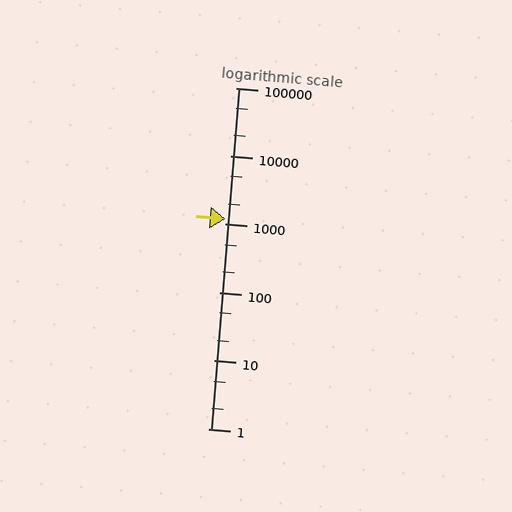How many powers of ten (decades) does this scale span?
The scale spans 5 decades, from 1 to 100000.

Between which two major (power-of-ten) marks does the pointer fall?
The pointer is between 1000 and 10000.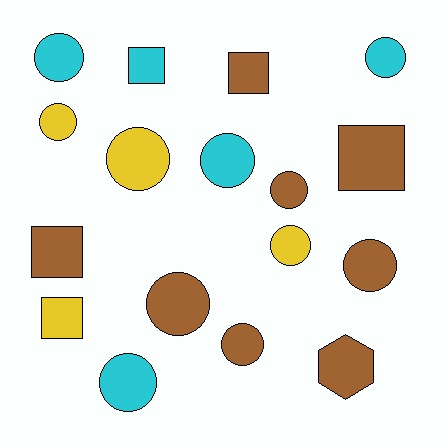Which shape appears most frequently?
Circle, with 11 objects.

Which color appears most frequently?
Brown, with 8 objects.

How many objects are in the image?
There are 17 objects.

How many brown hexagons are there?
There is 1 brown hexagon.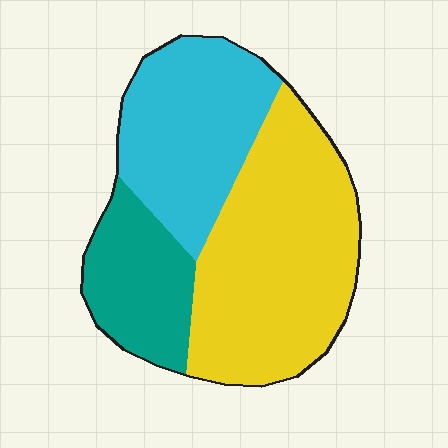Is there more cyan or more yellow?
Yellow.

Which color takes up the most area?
Yellow, at roughly 50%.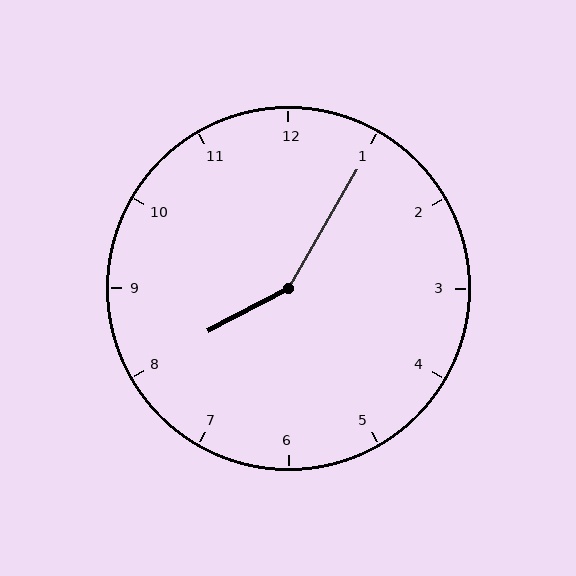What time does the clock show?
8:05.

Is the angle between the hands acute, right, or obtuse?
It is obtuse.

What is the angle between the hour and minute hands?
Approximately 148 degrees.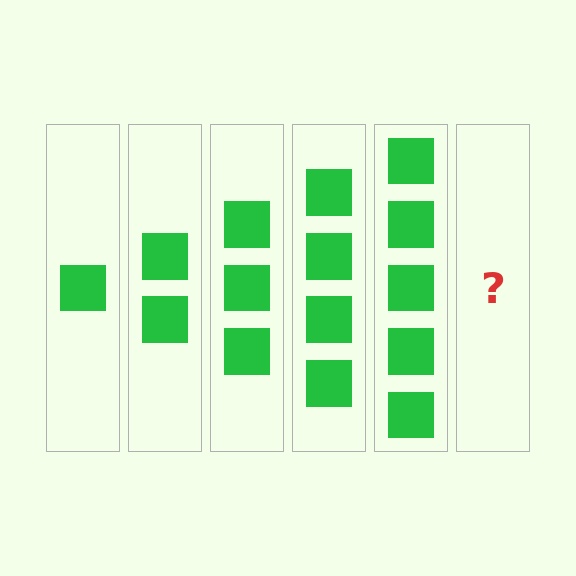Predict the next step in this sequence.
The next step is 6 squares.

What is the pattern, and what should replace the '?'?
The pattern is that each step adds one more square. The '?' should be 6 squares.